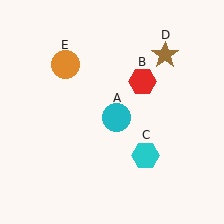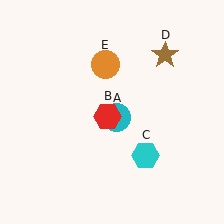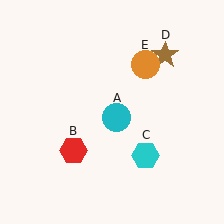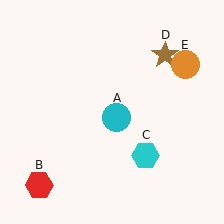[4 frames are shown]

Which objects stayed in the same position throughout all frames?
Cyan circle (object A) and cyan hexagon (object C) and brown star (object D) remained stationary.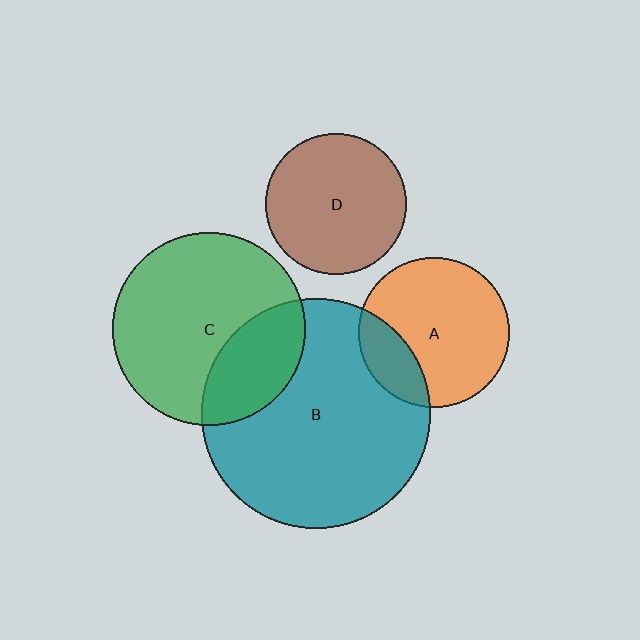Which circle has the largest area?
Circle B (teal).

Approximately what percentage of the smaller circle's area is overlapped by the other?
Approximately 30%.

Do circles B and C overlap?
Yes.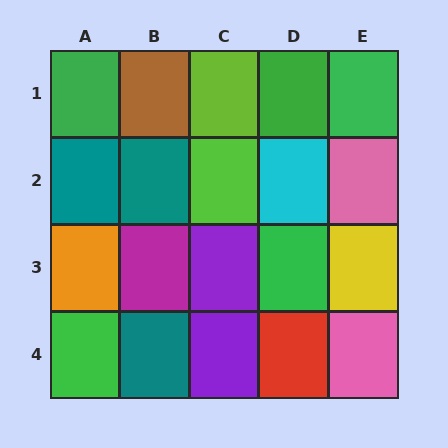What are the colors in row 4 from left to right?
Green, teal, purple, red, pink.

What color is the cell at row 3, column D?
Green.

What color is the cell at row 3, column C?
Purple.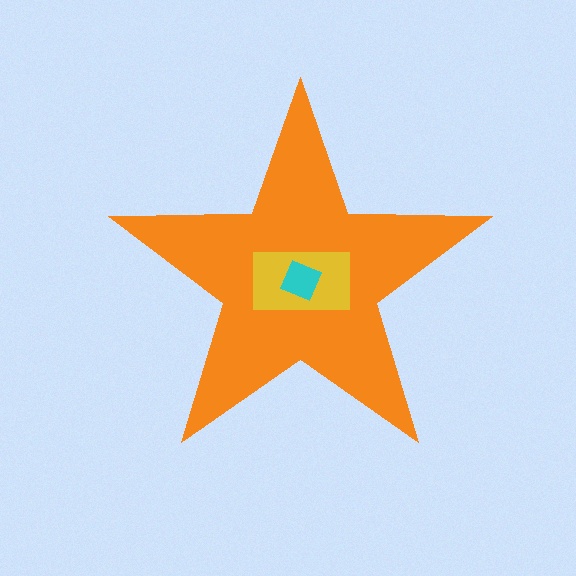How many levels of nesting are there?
3.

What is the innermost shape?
The cyan square.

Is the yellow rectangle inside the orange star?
Yes.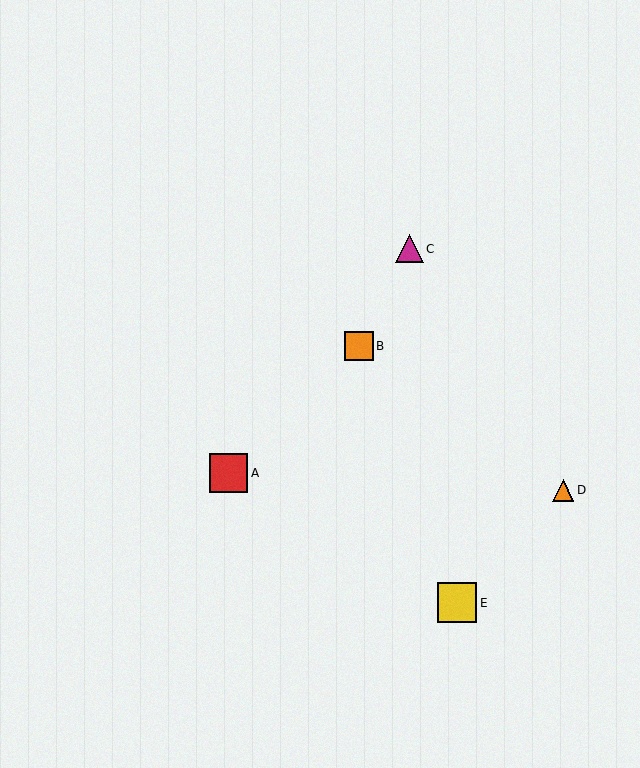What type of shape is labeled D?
Shape D is an orange triangle.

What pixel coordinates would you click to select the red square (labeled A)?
Click at (228, 473) to select the red square A.